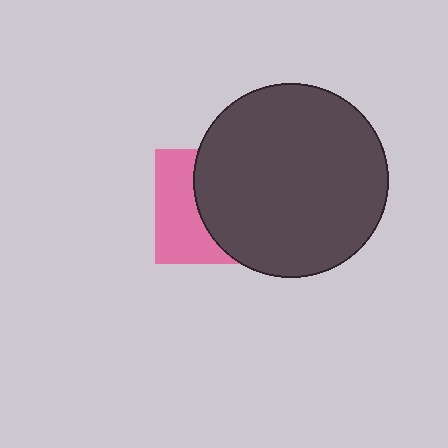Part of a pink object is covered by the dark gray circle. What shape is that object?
It is a square.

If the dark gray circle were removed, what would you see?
You would see the complete pink square.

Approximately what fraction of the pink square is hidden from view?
Roughly 58% of the pink square is hidden behind the dark gray circle.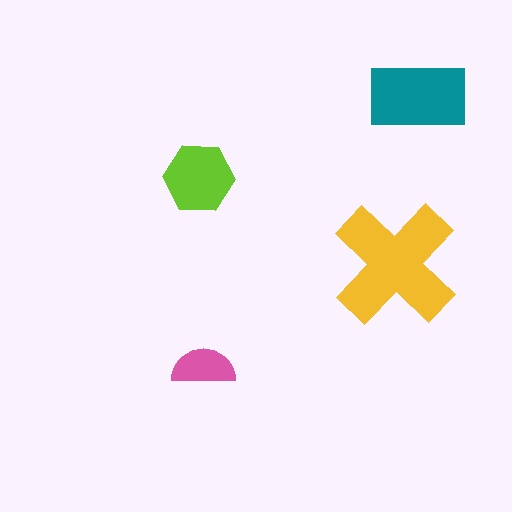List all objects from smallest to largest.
The pink semicircle, the lime hexagon, the teal rectangle, the yellow cross.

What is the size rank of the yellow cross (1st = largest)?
1st.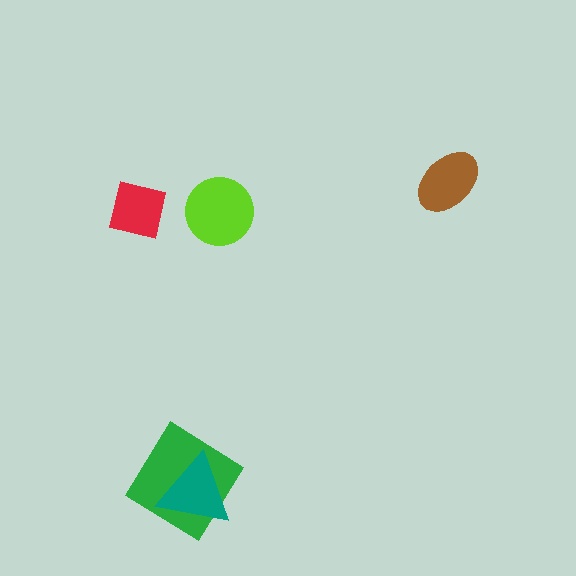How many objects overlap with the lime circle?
0 objects overlap with the lime circle.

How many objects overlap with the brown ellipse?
0 objects overlap with the brown ellipse.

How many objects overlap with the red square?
0 objects overlap with the red square.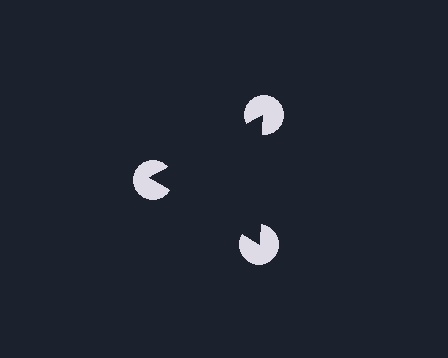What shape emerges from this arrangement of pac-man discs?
An illusory triangle — its edges are inferred from the aligned wedge cuts in the pac-man discs, not physically drawn.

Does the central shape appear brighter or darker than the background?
It typically appears slightly darker than the background, even though no actual brightness change is drawn.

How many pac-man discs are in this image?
There are 3 — one at each vertex of the illusory triangle.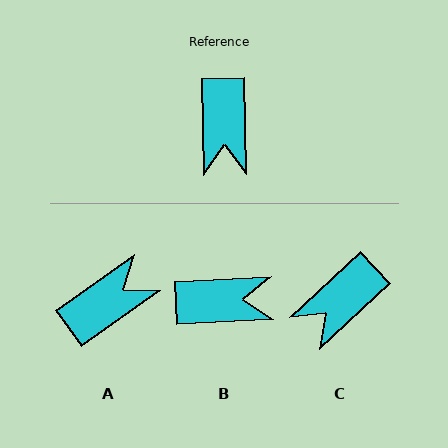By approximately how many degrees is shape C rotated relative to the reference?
Approximately 48 degrees clockwise.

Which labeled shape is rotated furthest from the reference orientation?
A, about 124 degrees away.